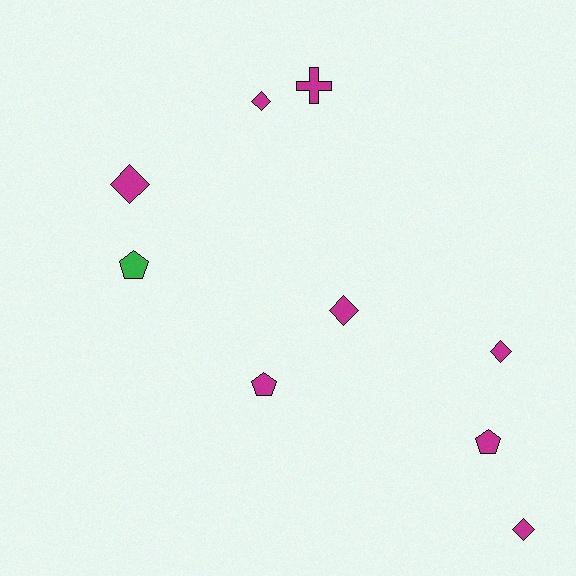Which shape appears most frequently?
Diamond, with 5 objects.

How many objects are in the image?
There are 9 objects.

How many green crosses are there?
There are no green crosses.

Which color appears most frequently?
Magenta, with 8 objects.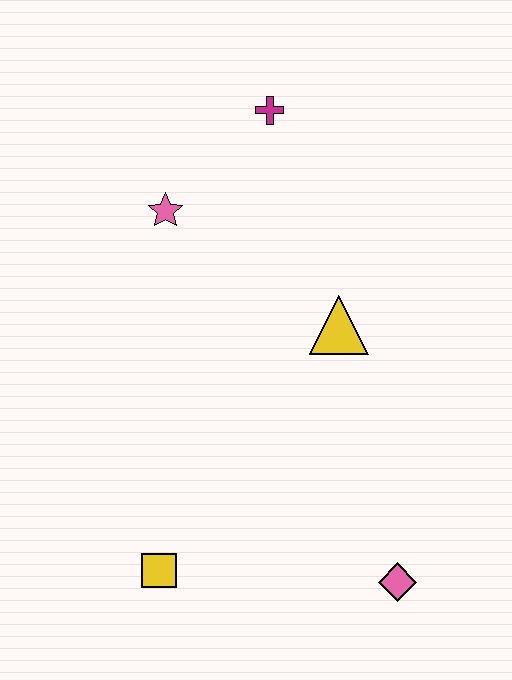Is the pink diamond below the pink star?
Yes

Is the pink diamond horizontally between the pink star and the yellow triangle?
No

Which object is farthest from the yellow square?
The magenta cross is farthest from the yellow square.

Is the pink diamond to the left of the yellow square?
No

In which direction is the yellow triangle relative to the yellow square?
The yellow triangle is above the yellow square.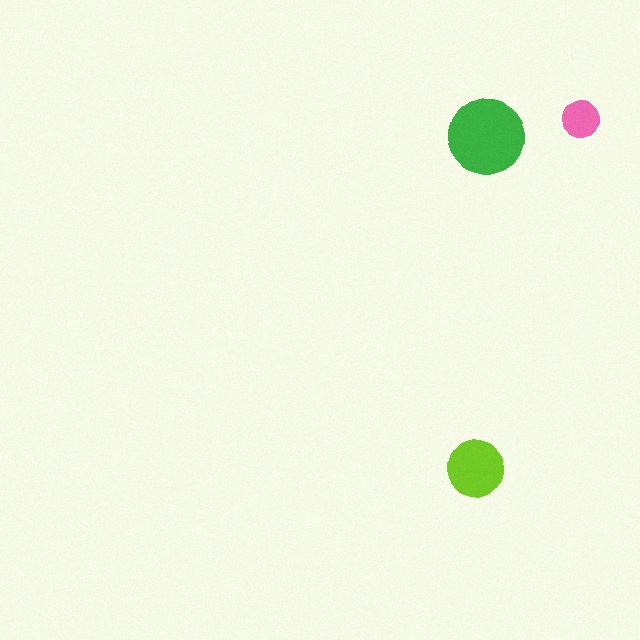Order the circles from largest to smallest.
the green one, the lime one, the pink one.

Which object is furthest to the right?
The pink circle is rightmost.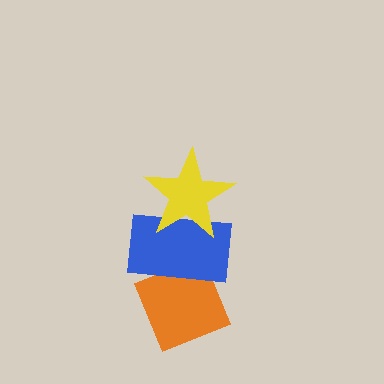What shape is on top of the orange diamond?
The blue rectangle is on top of the orange diamond.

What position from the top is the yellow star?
The yellow star is 1st from the top.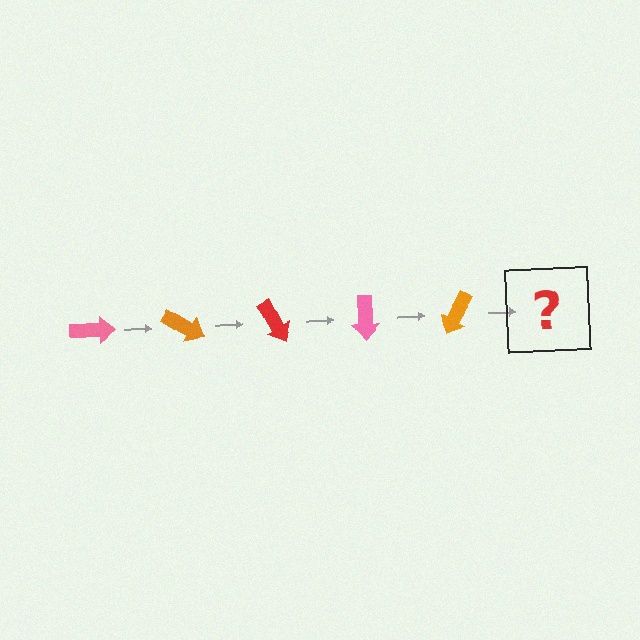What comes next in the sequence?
The next element should be a red arrow, rotated 150 degrees from the start.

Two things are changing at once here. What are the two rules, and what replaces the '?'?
The two rules are that it rotates 30 degrees each step and the color cycles through pink, orange, and red. The '?' should be a red arrow, rotated 150 degrees from the start.